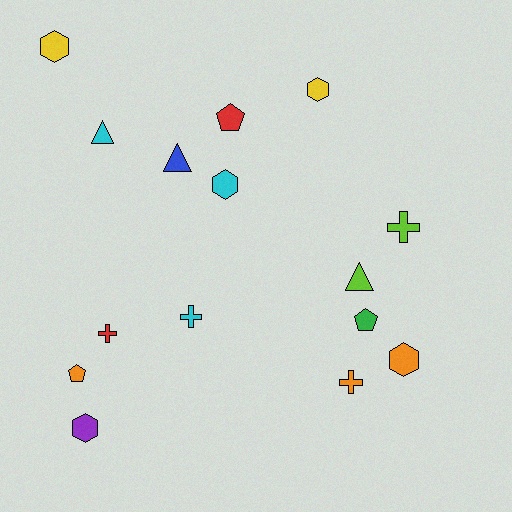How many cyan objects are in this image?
There are 3 cyan objects.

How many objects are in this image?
There are 15 objects.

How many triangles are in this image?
There are 3 triangles.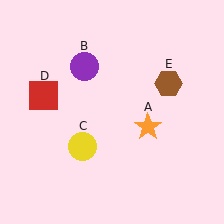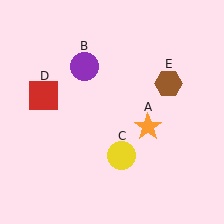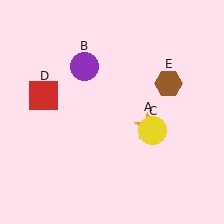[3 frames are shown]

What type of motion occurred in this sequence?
The yellow circle (object C) rotated counterclockwise around the center of the scene.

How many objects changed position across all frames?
1 object changed position: yellow circle (object C).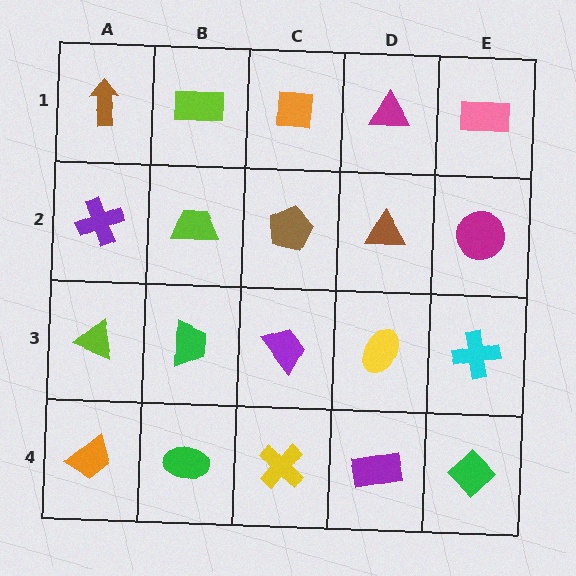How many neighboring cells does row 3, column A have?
3.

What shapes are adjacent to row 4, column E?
A cyan cross (row 3, column E), a purple rectangle (row 4, column D).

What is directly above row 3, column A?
A purple cross.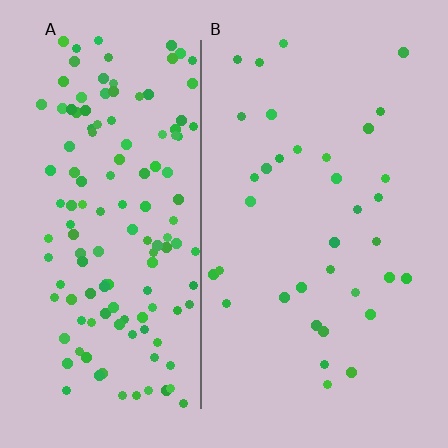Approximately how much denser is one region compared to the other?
Approximately 3.9× — region A over region B.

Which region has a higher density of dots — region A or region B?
A (the left).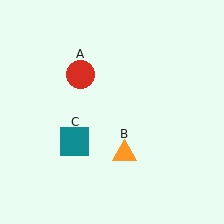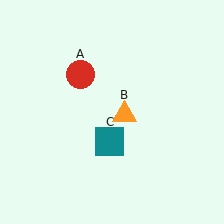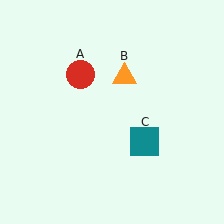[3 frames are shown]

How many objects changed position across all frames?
2 objects changed position: orange triangle (object B), teal square (object C).